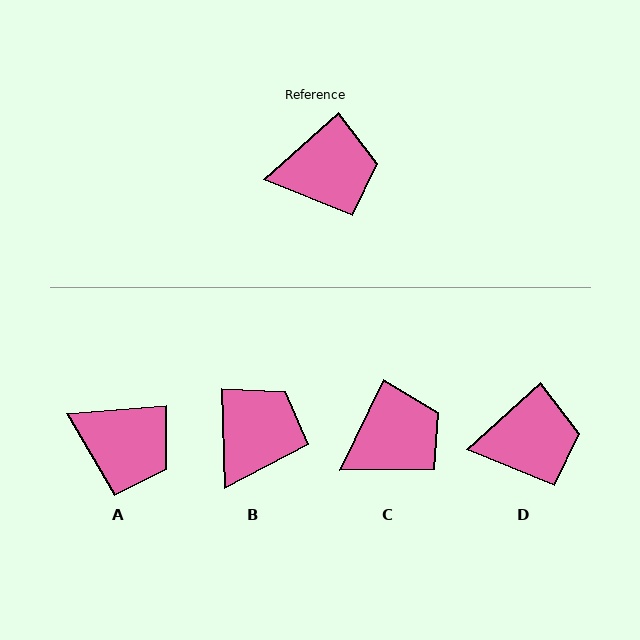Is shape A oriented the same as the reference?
No, it is off by about 38 degrees.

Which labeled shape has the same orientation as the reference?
D.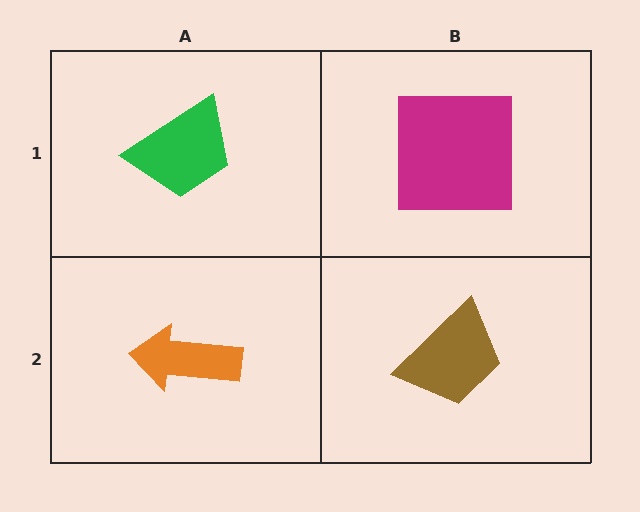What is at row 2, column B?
A brown trapezoid.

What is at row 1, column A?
A green trapezoid.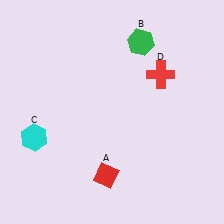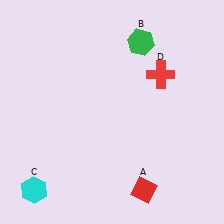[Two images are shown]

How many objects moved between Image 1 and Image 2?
2 objects moved between the two images.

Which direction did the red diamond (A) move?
The red diamond (A) moved right.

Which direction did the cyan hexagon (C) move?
The cyan hexagon (C) moved down.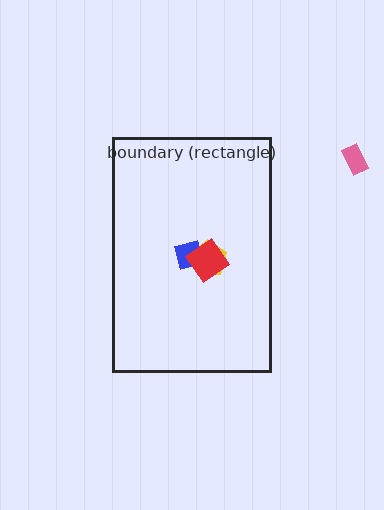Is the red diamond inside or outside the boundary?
Inside.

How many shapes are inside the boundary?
3 inside, 1 outside.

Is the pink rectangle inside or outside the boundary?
Outside.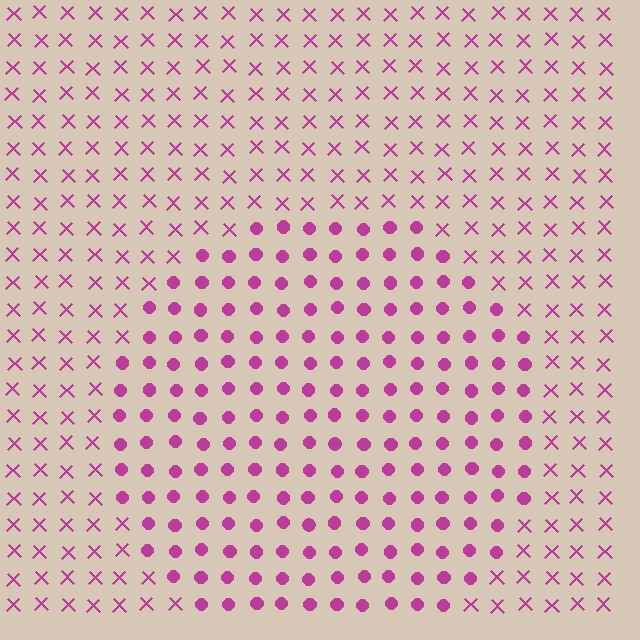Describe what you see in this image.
The image is filled with small magenta elements arranged in a uniform grid. A circle-shaped region contains circles, while the surrounding area contains X marks. The boundary is defined purely by the change in element shape.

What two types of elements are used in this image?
The image uses circles inside the circle region and X marks outside it.